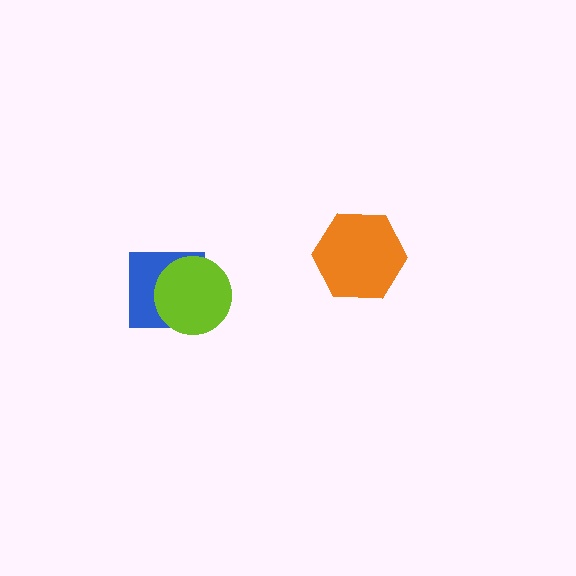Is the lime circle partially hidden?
No, no other shape covers it.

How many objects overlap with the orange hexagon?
0 objects overlap with the orange hexagon.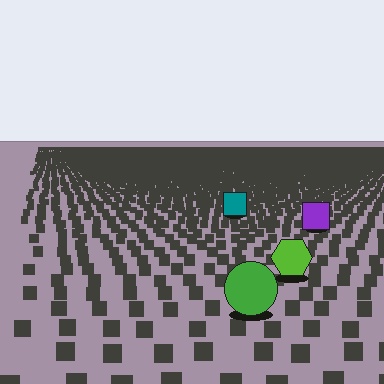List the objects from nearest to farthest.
From nearest to farthest: the green circle, the lime hexagon, the purple square, the teal square.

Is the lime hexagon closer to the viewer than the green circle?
No. The green circle is closer — you can tell from the texture gradient: the ground texture is coarser near it.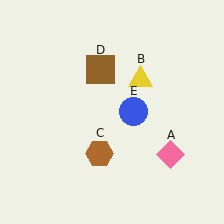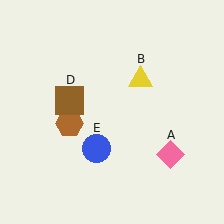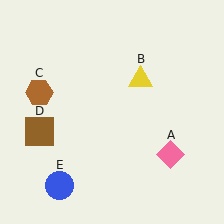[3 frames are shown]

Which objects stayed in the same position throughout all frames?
Pink diamond (object A) and yellow triangle (object B) remained stationary.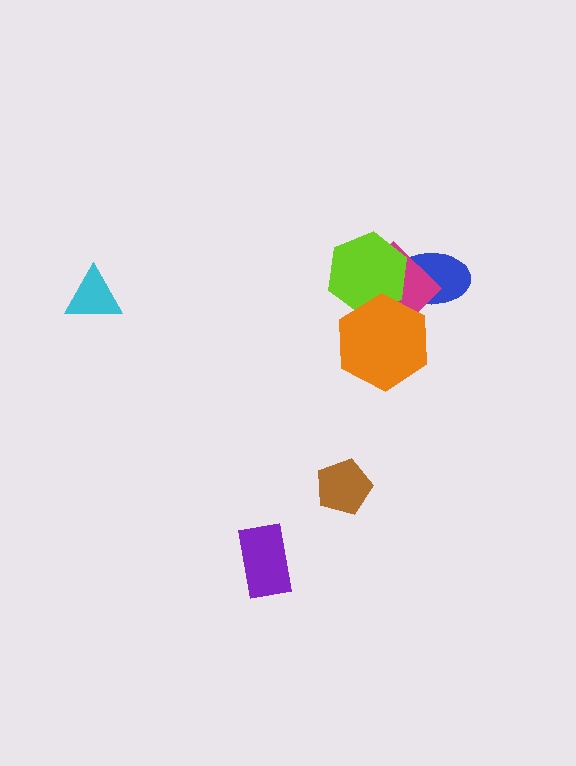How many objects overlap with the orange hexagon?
2 objects overlap with the orange hexagon.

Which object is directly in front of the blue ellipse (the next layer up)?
The magenta diamond is directly in front of the blue ellipse.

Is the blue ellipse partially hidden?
Yes, it is partially covered by another shape.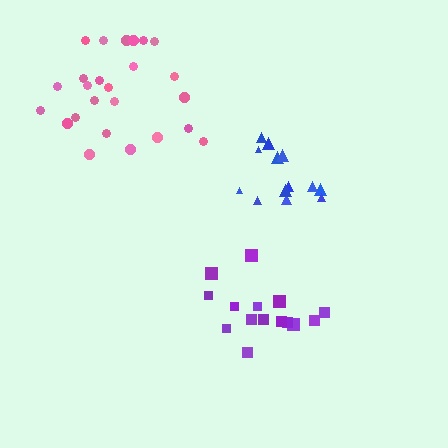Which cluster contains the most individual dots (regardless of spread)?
Pink (25).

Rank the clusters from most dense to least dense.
blue, pink, purple.